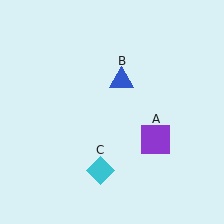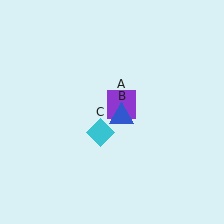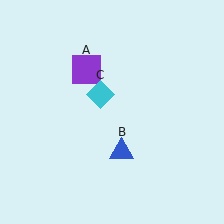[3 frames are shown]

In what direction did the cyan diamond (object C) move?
The cyan diamond (object C) moved up.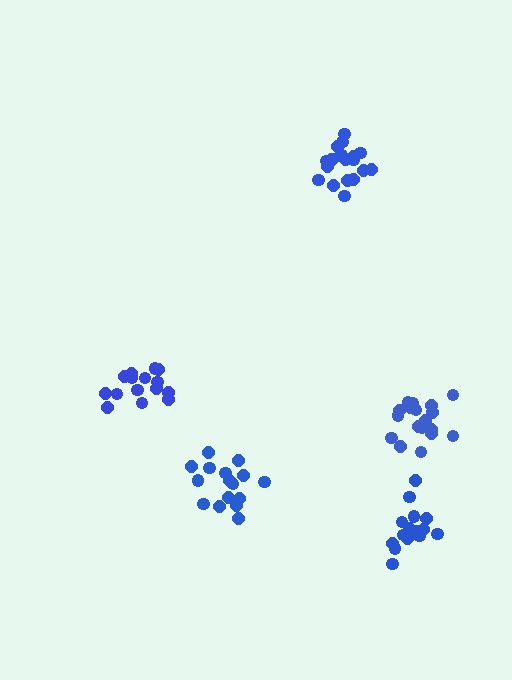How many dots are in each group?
Group 1: 19 dots, Group 2: 16 dots, Group 3: 15 dots, Group 4: 16 dots, Group 5: 19 dots (85 total).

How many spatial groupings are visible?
There are 5 spatial groupings.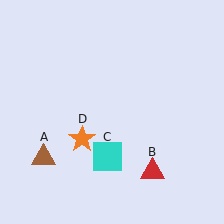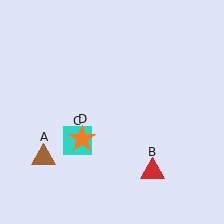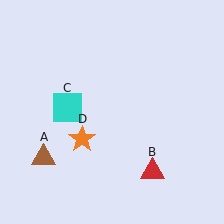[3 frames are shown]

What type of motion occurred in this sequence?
The cyan square (object C) rotated clockwise around the center of the scene.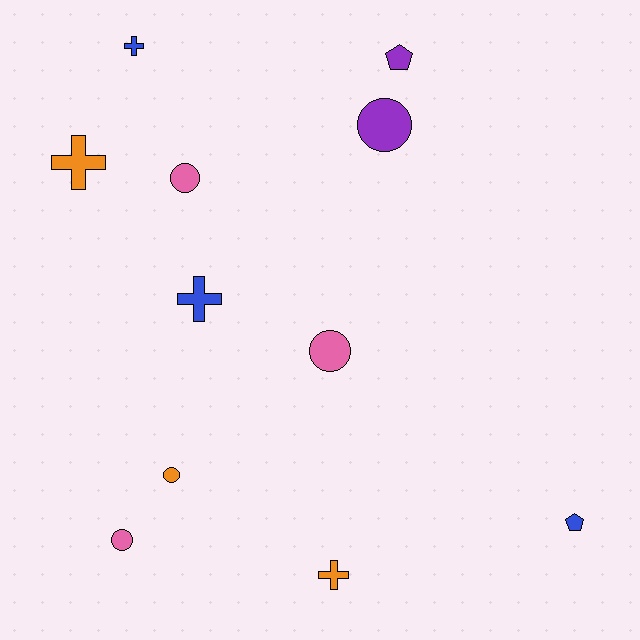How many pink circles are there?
There are 3 pink circles.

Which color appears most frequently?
Pink, with 3 objects.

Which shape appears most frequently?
Circle, with 5 objects.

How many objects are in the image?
There are 11 objects.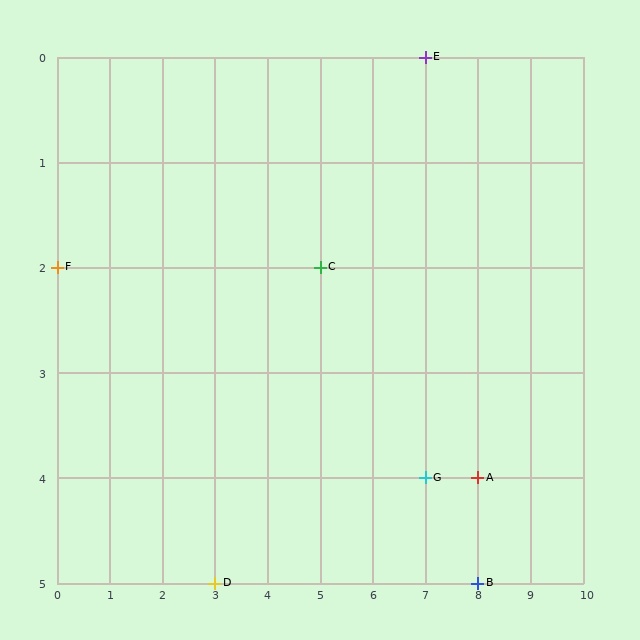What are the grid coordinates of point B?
Point B is at grid coordinates (8, 5).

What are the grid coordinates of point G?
Point G is at grid coordinates (7, 4).